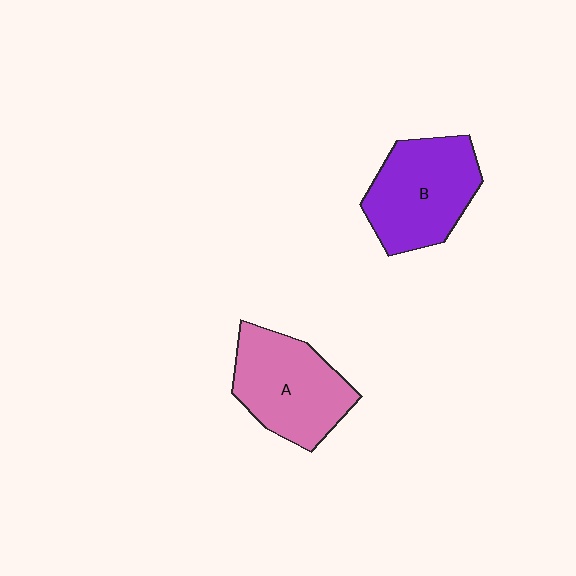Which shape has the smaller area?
Shape A (pink).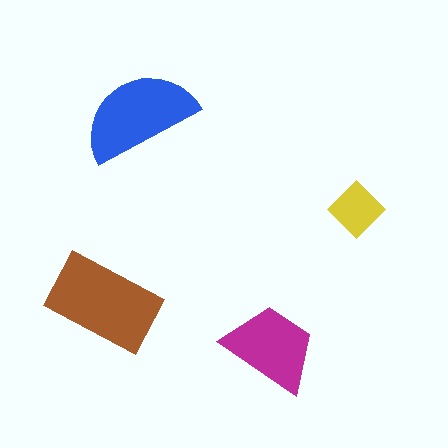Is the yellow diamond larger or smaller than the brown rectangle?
Smaller.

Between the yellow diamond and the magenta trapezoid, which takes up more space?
The magenta trapezoid.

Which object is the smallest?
The yellow diamond.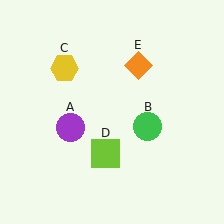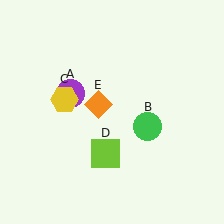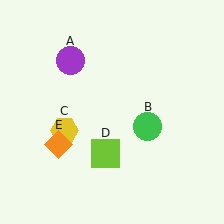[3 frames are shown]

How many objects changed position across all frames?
3 objects changed position: purple circle (object A), yellow hexagon (object C), orange diamond (object E).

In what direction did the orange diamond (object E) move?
The orange diamond (object E) moved down and to the left.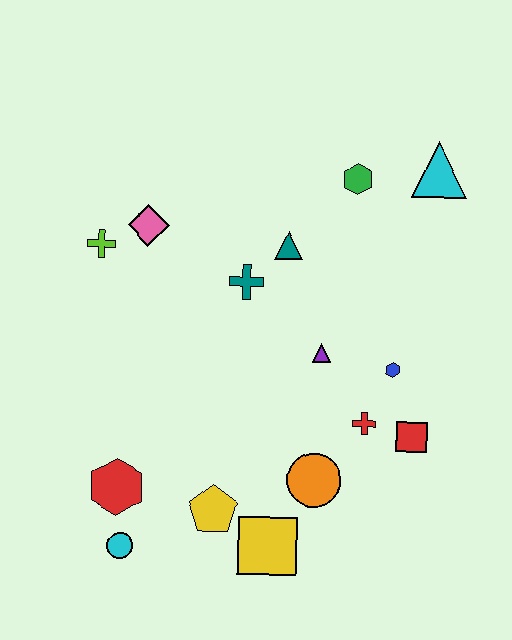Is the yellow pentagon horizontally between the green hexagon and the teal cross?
No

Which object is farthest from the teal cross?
The cyan circle is farthest from the teal cross.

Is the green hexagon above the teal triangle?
Yes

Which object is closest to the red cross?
The red square is closest to the red cross.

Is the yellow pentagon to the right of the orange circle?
No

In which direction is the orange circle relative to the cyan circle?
The orange circle is to the right of the cyan circle.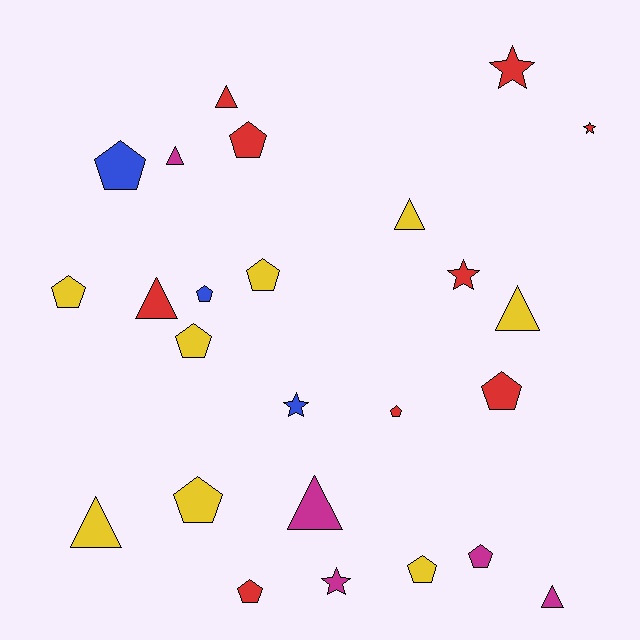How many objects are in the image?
There are 25 objects.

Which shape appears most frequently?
Pentagon, with 12 objects.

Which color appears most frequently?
Red, with 9 objects.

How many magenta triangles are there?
There are 3 magenta triangles.